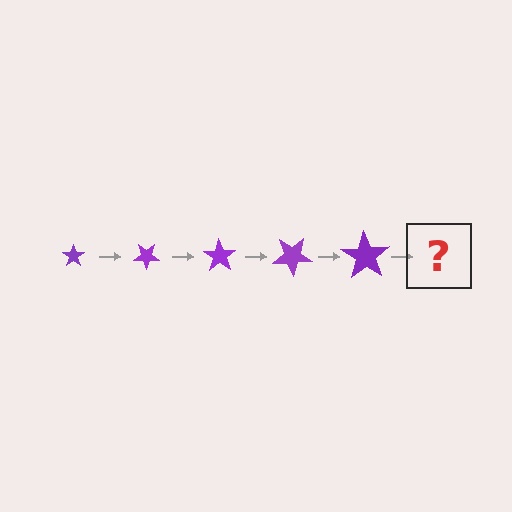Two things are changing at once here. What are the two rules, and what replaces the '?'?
The two rules are that the star grows larger each step and it rotates 35 degrees each step. The '?' should be a star, larger than the previous one and rotated 175 degrees from the start.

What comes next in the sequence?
The next element should be a star, larger than the previous one and rotated 175 degrees from the start.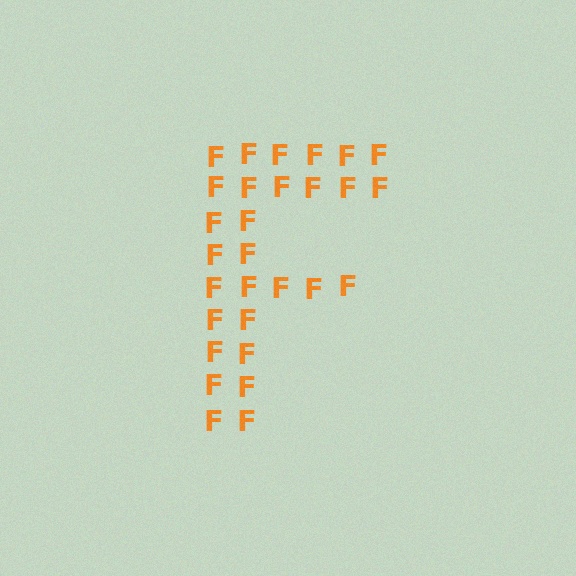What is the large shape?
The large shape is the letter F.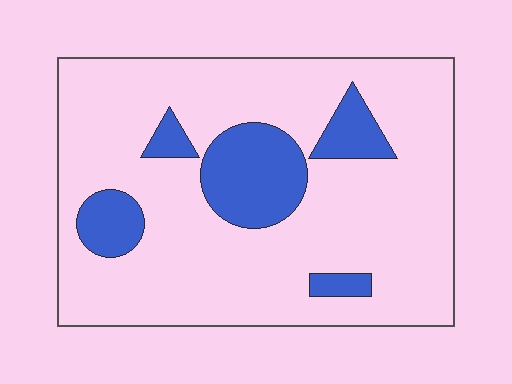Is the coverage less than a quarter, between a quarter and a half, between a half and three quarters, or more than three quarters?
Less than a quarter.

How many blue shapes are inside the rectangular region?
5.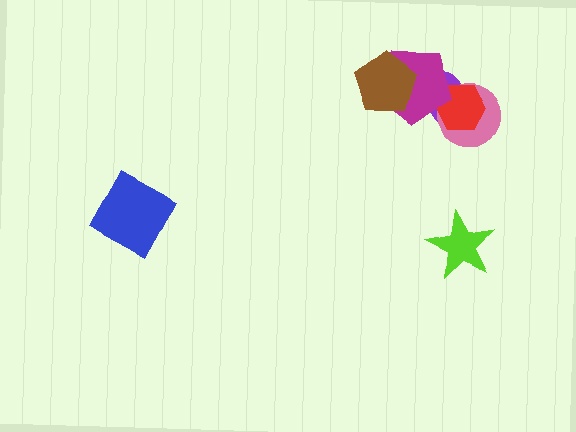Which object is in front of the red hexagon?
The magenta pentagon is in front of the red hexagon.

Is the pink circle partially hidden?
Yes, it is partially covered by another shape.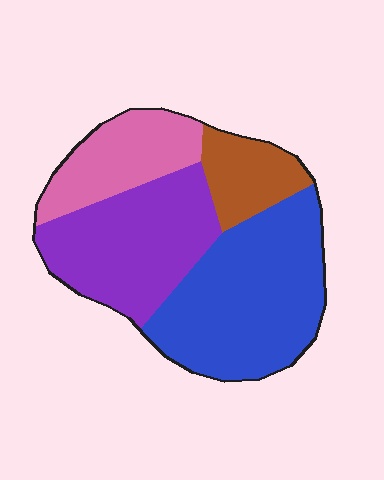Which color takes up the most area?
Blue, at roughly 40%.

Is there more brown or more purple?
Purple.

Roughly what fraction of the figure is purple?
Purple takes up about one third (1/3) of the figure.